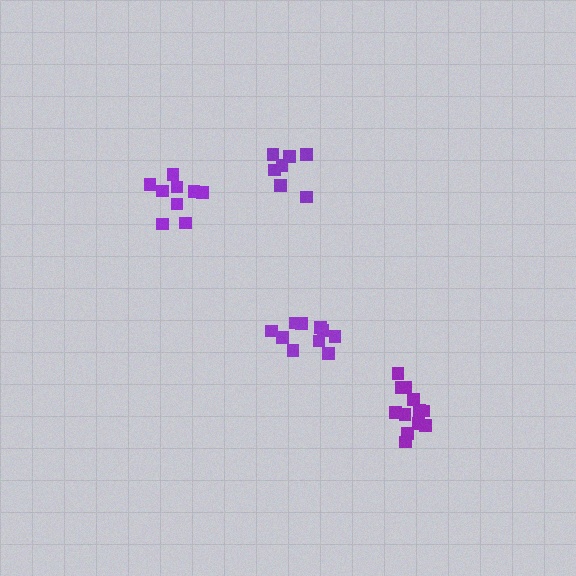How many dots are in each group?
Group 1: 7 dots, Group 2: 12 dots, Group 3: 10 dots, Group 4: 9 dots (38 total).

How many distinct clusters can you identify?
There are 4 distinct clusters.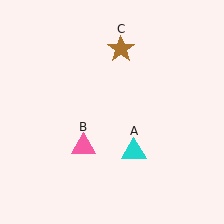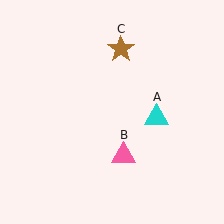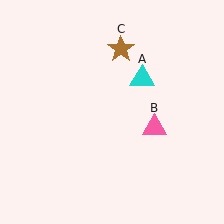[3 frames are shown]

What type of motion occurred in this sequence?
The cyan triangle (object A), pink triangle (object B) rotated counterclockwise around the center of the scene.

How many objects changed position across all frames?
2 objects changed position: cyan triangle (object A), pink triangle (object B).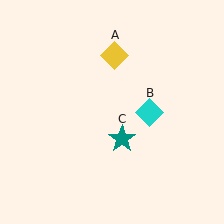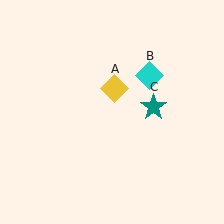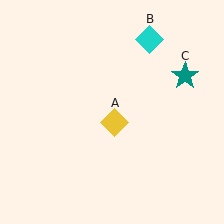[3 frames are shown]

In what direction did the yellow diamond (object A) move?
The yellow diamond (object A) moved down.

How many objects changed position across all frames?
3 objects changed position: yellow diamond (object A), cyan diamond (object B), teal star (object C).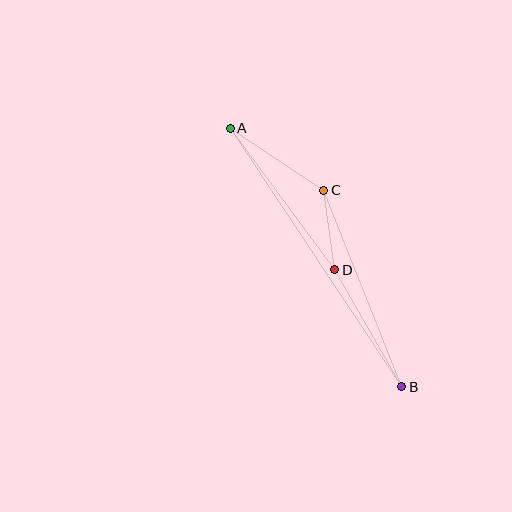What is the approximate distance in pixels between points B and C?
The distance between B and C is approximately 212 pixels.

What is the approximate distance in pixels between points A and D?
The distance between A and D is approximately 176 pixels.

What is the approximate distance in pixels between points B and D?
The distance between B and D is approximately 135 pixels.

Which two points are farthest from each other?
Points A and B are farthest from each other.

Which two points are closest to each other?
Points C and D are closest to each other.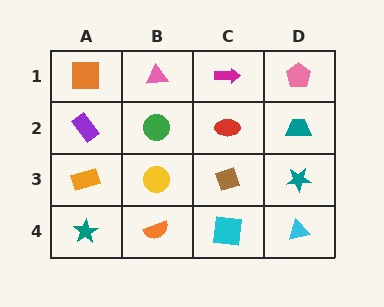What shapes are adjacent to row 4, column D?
A teal star (row 3, column D), a cyan square (row 4, column C).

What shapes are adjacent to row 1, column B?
A green circle (row 2, column B), an orange square (row 1, column A), a magenta arrow (row 1, column C).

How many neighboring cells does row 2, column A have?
3.